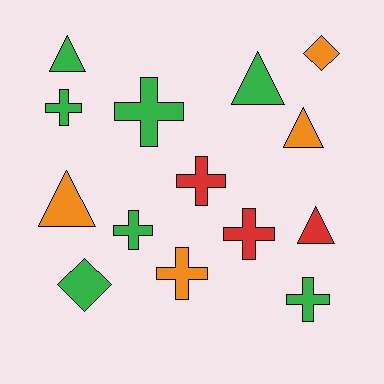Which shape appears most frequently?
Cross, with 7 objects.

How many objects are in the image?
There are 14 objects.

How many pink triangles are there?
There are no pink triangles.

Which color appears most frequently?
Green, with 7 objects.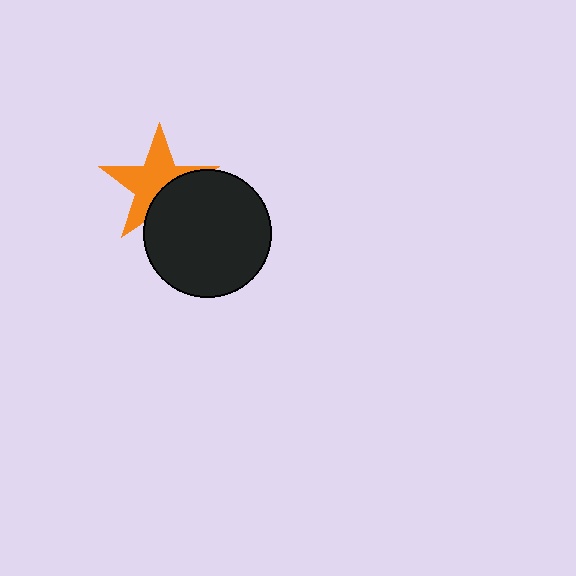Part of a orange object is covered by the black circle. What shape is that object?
It is a star.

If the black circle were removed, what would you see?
You would see the complete orange star.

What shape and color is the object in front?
The object in front is a black circle.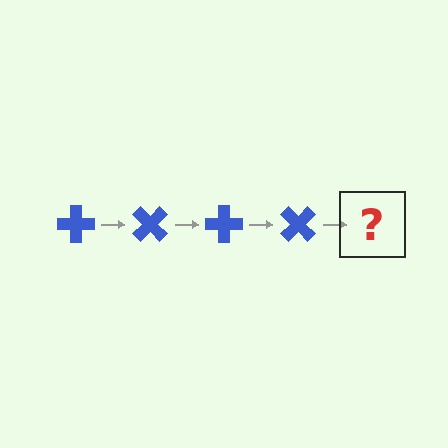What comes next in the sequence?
The next element should be a blue cross rotated 180 degrees.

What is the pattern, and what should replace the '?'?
The pattern is that the cross rotates 45 degrees each step. The '?' should be a blue cross rotated 180 degrees.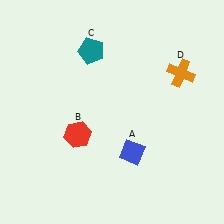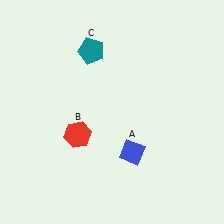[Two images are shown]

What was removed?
The orange cross (D) was removed in Image 2.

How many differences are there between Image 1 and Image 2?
There is 1 difference between the two images.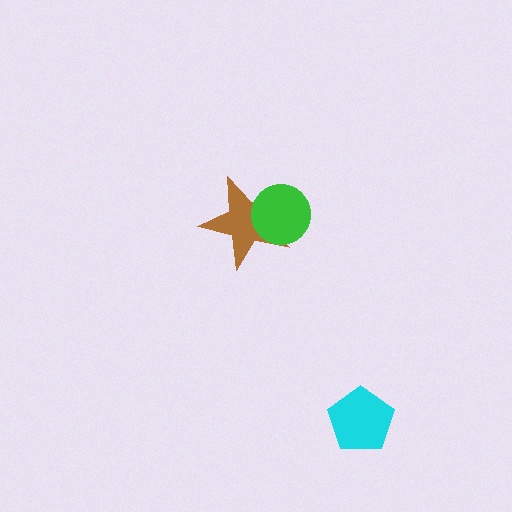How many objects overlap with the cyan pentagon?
0 objects overlap with the cyan pentagon.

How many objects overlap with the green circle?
1 object overlaps with the green circle.